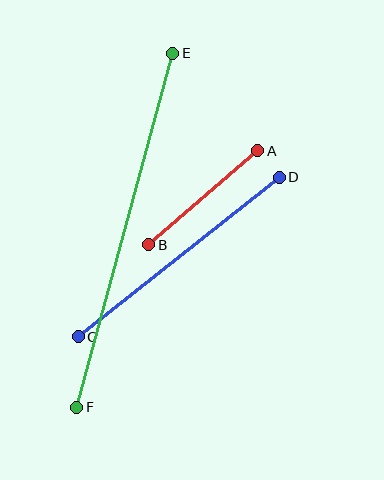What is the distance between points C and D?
The distance is approximately 256 pixels.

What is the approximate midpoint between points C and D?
The midpoint is at approximately (179, 257) pixels.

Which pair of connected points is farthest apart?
Points E and F are farthest apart.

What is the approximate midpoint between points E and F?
The midpoint is at approximately (125, 230) pixels.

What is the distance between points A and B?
The distance is approximately 144 pixels.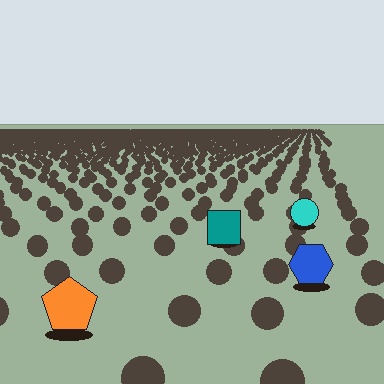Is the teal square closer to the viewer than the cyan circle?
Yes. The teal square is closer — you can tell from the texture gradient: the ground texture is coarser near it.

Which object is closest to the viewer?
The orange pentagon is closest. The texture marks near it are larger and more spread out.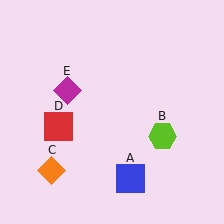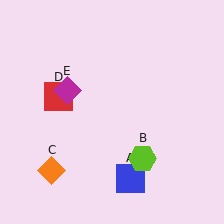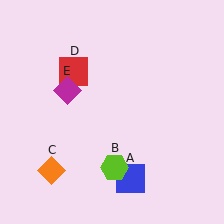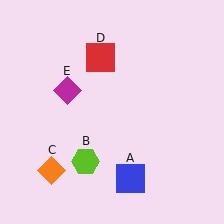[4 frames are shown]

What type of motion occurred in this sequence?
The lime hexagon (object B), red square (object D) rotated clockwise around the center of the scene.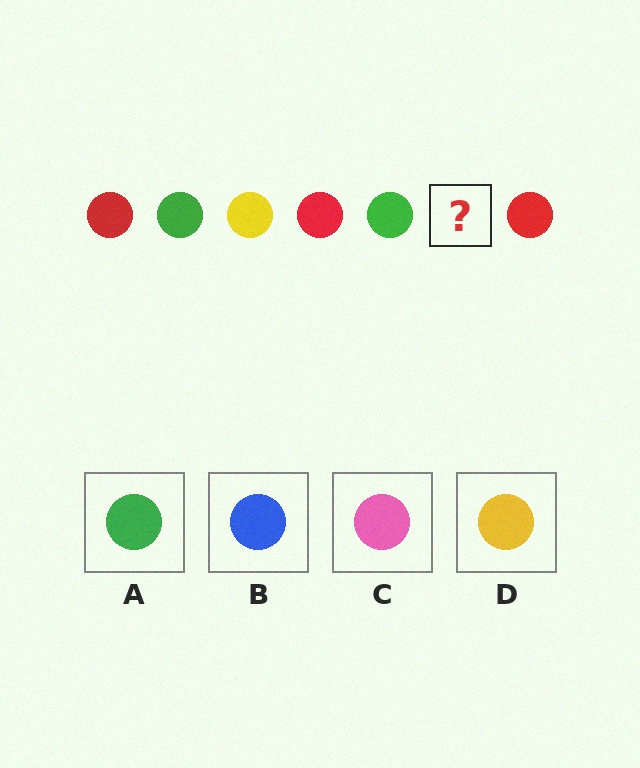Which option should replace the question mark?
Option D.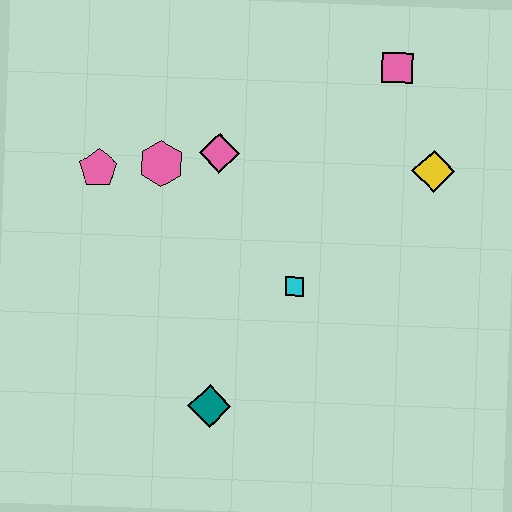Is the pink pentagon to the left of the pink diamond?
Yes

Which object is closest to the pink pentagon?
The pink hexagon is closest to the pink pentagon.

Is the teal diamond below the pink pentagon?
Yes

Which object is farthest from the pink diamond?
The teal diamond is farthest from the pink diamond.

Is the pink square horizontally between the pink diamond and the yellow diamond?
Yes